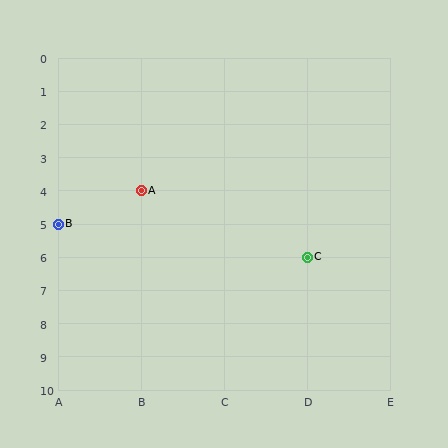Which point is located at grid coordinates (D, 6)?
Point C is at (D, 6).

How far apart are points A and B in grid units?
Points A and B are 1 column and 1 row apart (about 1.4 grid units diagonally).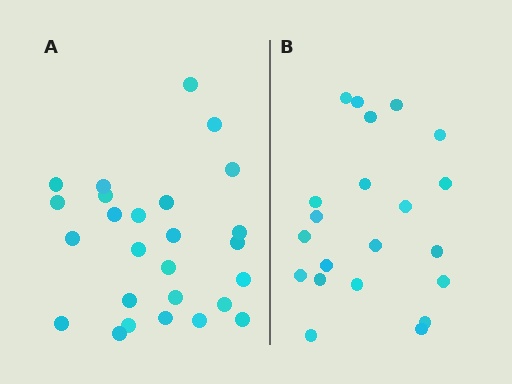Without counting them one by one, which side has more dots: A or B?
Region A (the left region) has more dots.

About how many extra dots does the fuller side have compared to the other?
Region A has about 5 more dots than region B.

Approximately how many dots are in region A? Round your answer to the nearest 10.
About 30 dots. (The exact count is 26, which rounds to 30.)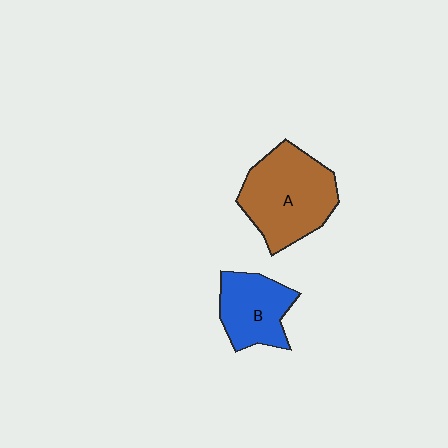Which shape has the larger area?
Shape A (brown).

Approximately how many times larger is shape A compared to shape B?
Approximately 1.6 times.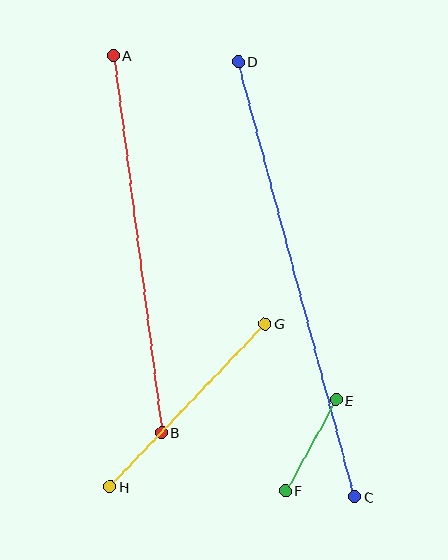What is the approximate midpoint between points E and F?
The midpoint is at approximately (311, 445) pixels.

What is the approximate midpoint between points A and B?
The midpoint is at approximately (137, 244) pixels.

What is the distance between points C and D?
The distance is approximately 450 pixels.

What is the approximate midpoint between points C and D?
The midpoint is at approximately (296, 279) pixels.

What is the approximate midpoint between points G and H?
The midpoint is at approximately (187, 405) pixels.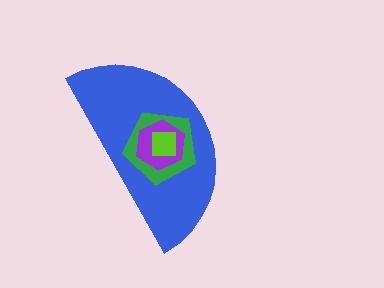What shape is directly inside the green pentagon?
The purple hexagon.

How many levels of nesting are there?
4.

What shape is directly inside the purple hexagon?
The lime square.